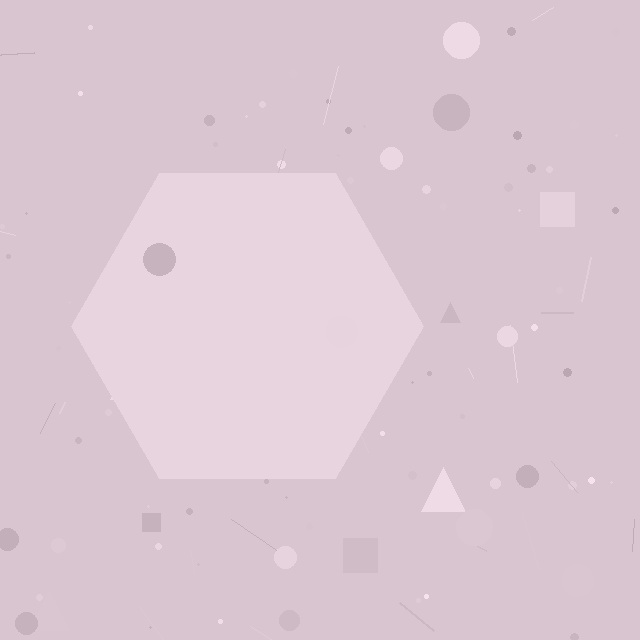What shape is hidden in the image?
A hexagon is hidden in the image.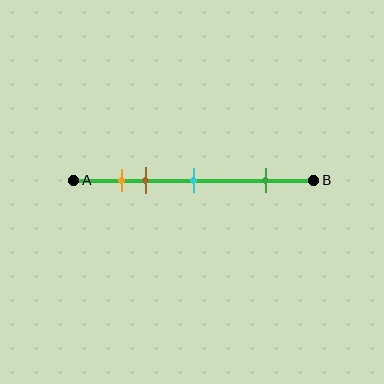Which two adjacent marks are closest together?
The orange and brown marks are the closest adjacent pair.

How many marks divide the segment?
There are 4 marks dividing the segment.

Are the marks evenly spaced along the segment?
No, the marks are not evenly spaced.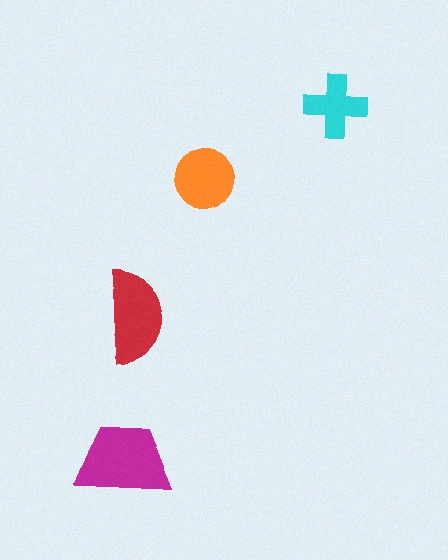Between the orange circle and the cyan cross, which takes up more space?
The orange circle.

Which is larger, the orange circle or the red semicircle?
The red semicircle.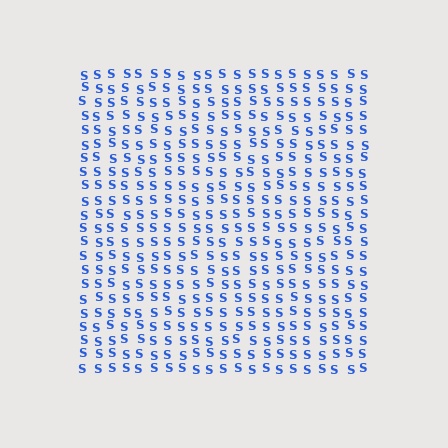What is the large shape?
The large shape is a square.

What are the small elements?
The small elements are letter S's.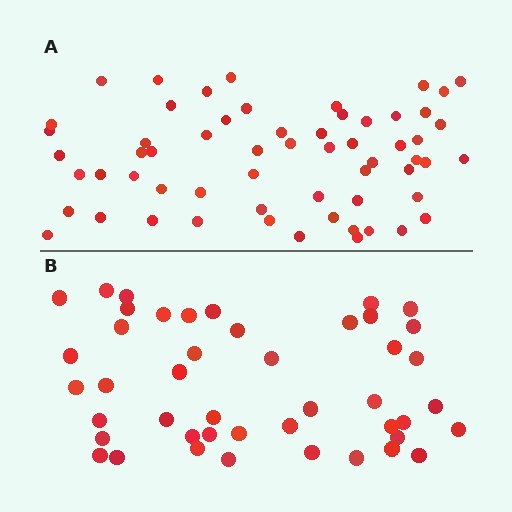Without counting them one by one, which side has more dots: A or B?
Region A (the top region) has more dots.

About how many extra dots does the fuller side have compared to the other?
Region A has approximately 15 more dots than region B.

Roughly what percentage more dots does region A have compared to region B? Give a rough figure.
About 35% more.